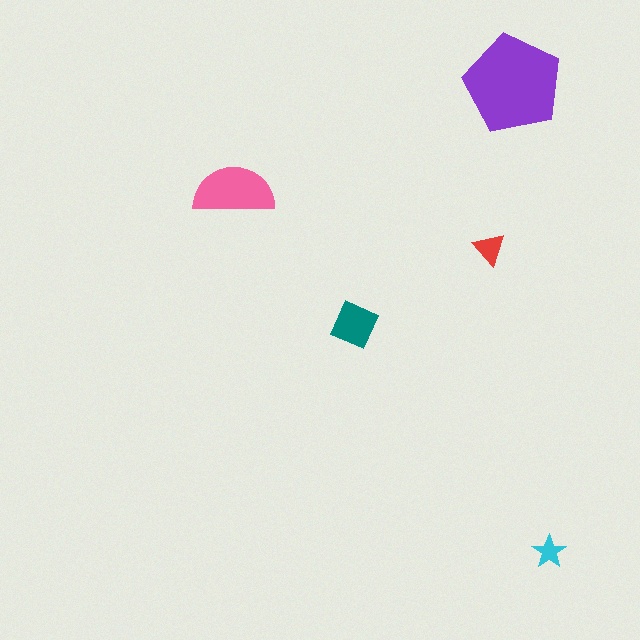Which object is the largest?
The purple pentagon.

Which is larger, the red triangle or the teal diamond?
The teal diamond.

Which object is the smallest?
The cyan star.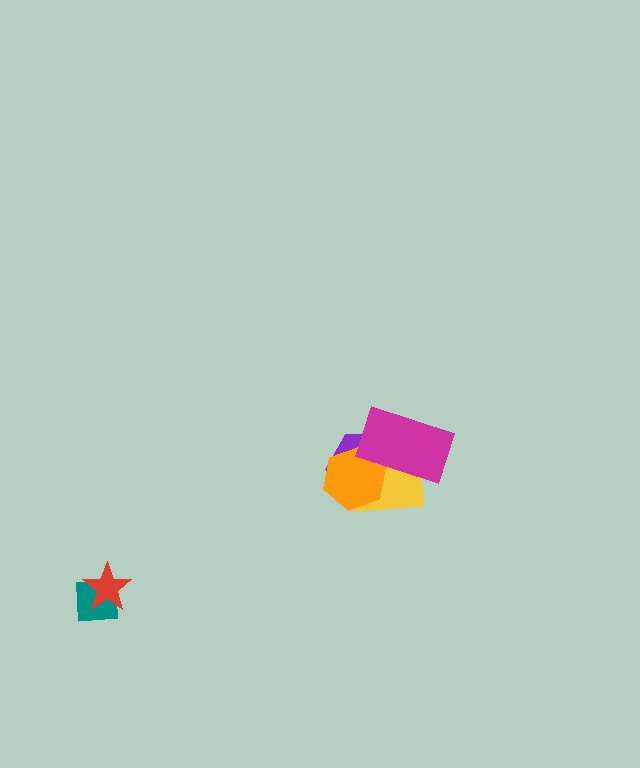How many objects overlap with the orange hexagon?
3 objects overlap with the orange hexagon.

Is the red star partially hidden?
No, no other shape covers it.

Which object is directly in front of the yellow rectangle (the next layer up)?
The orange hexagon is directly in front of the yellow rectangle.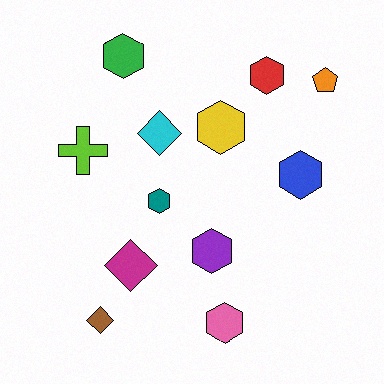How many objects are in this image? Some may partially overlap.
There are 12 objects.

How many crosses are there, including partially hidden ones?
There is 1 cross.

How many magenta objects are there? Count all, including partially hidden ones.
There is 1 magenta object.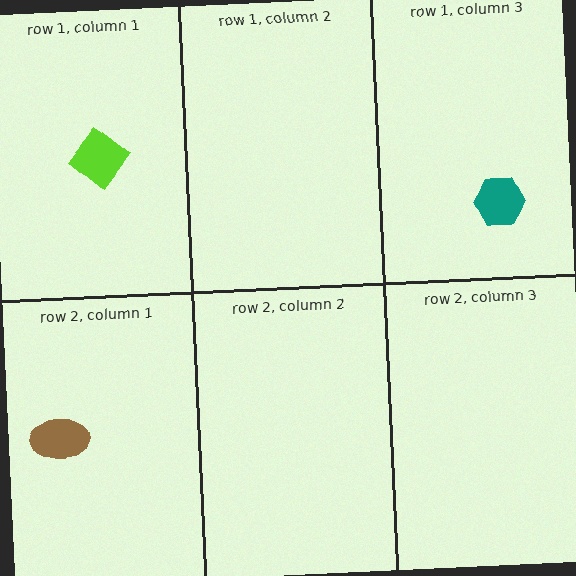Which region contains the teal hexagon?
The row 1, column 3 region.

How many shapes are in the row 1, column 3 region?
1.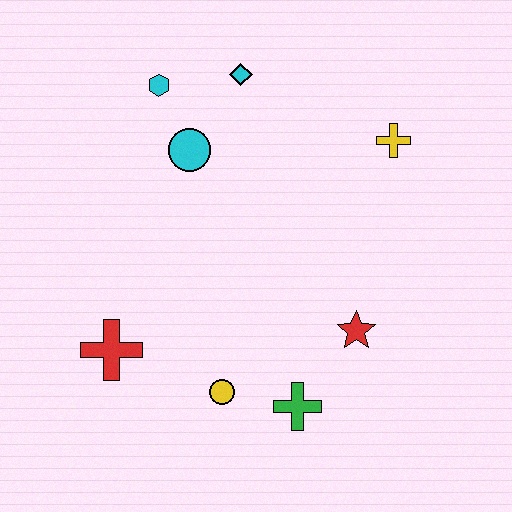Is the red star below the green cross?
No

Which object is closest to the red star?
The green cross is closest to the red star.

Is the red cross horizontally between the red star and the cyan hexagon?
No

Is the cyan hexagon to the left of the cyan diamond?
Yes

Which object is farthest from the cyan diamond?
The green cross is farthest from the cyan diamond.